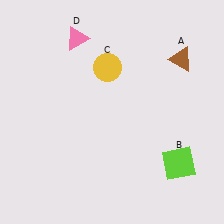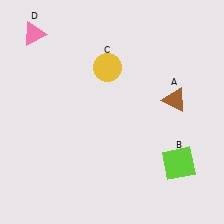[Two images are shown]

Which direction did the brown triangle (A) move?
The brown triangle (A) moved down.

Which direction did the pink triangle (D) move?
The pink triangle (D) moved left.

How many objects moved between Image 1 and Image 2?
2 objects moved between the two images.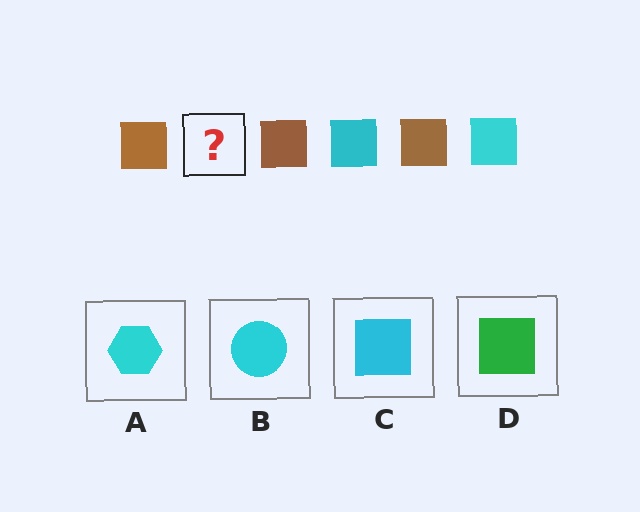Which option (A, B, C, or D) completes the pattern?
C.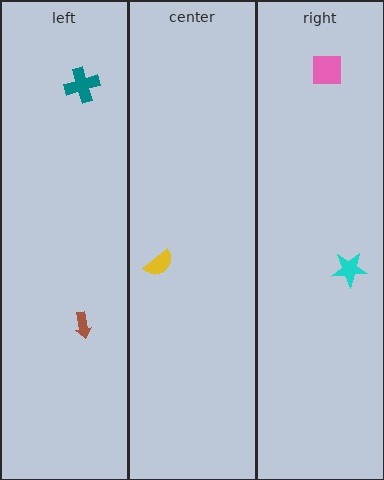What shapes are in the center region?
The yellow semicircle.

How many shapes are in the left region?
2.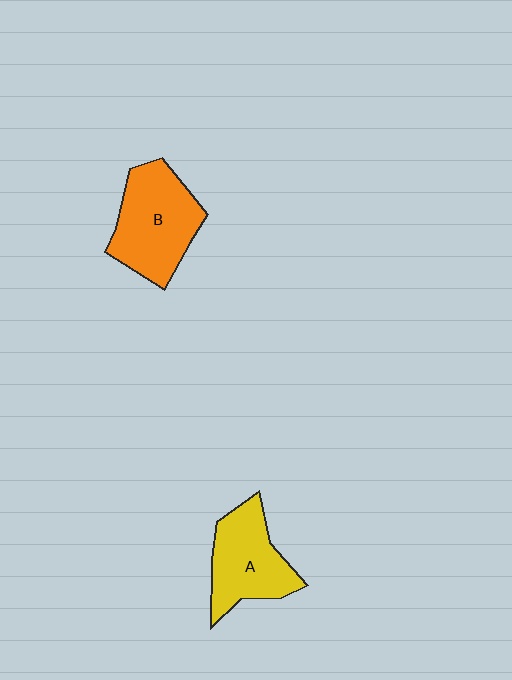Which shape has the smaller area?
Shape A (yellow).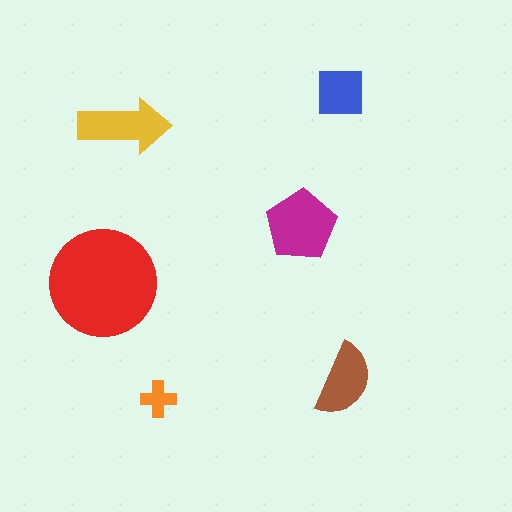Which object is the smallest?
The orange cross.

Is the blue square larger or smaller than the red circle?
Smaller.